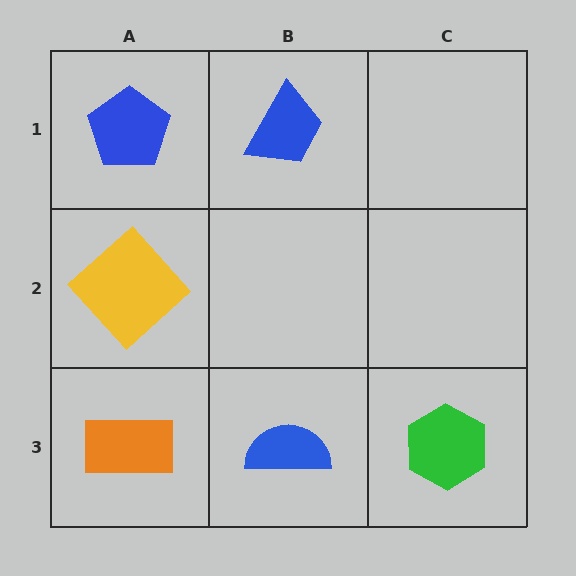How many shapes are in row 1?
2 shapes.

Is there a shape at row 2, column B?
No, that cell is empty.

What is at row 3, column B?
A blue semicircle.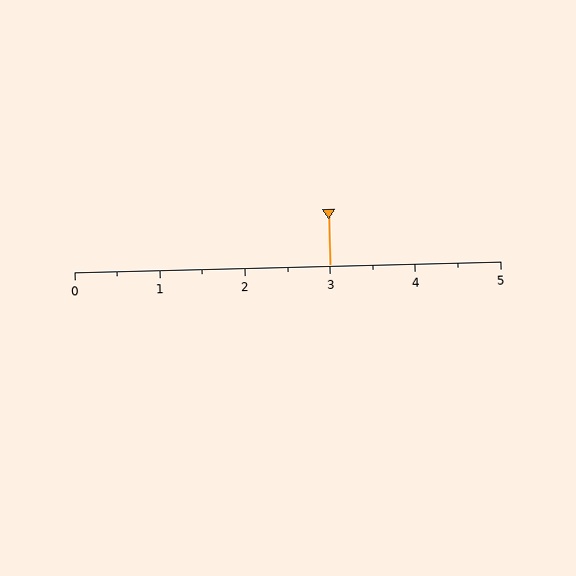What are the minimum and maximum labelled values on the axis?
The axis runs from 0 to 5.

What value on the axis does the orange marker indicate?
The marker indicates approximately 3.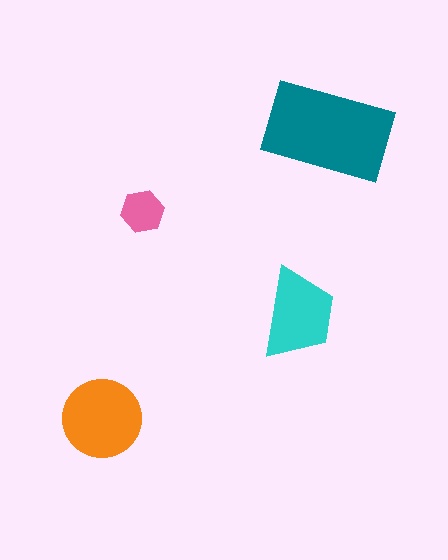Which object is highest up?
The teal rectangle is topmost.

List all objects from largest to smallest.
The teal rectangle, the orange circle, the cyan trapezoid, the pink hexagon.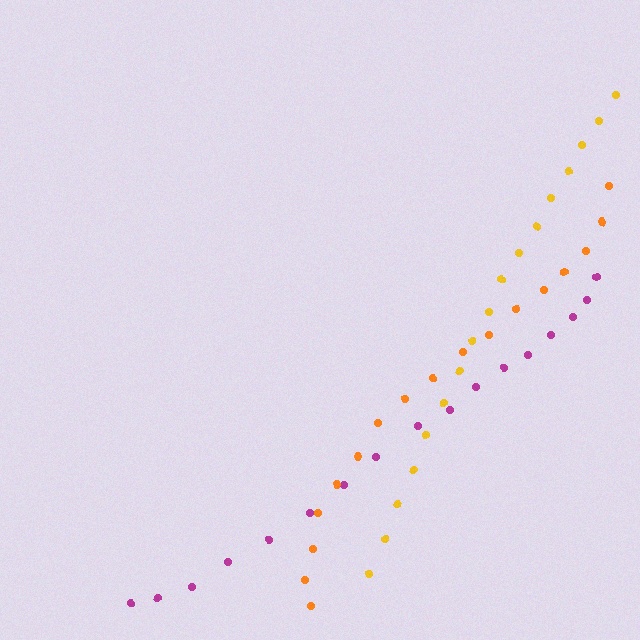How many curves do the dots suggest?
There are 3 distinct paths.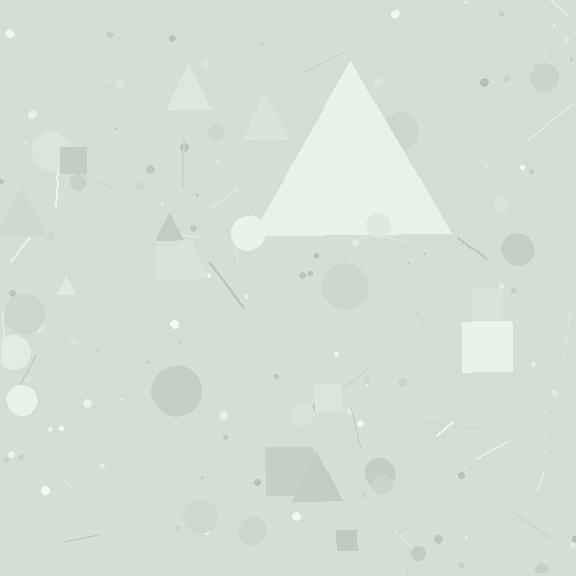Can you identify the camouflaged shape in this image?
The camouflaged shape is a triangle.